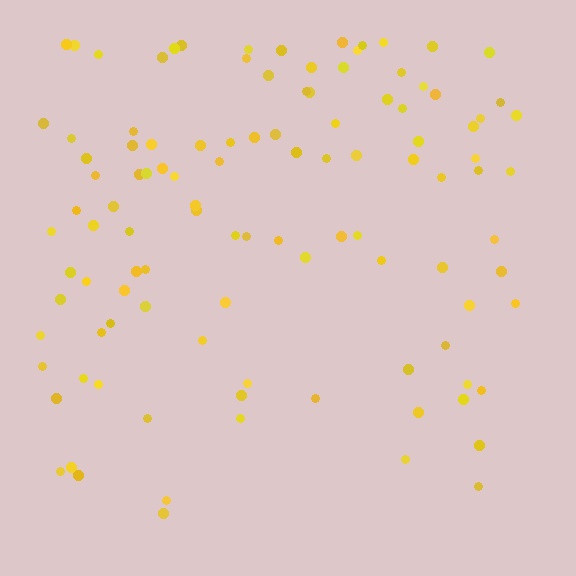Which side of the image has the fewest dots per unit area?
The bottom.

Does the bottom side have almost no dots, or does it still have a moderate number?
Still a moderate number, just noticeably fewer than the top.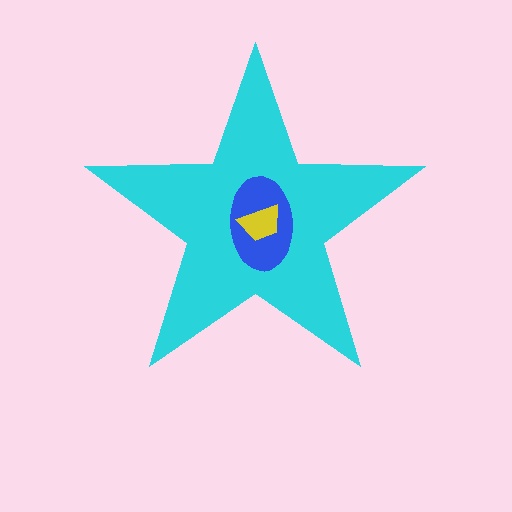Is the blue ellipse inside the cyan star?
Yes.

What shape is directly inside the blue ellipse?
The yellow trapezoid.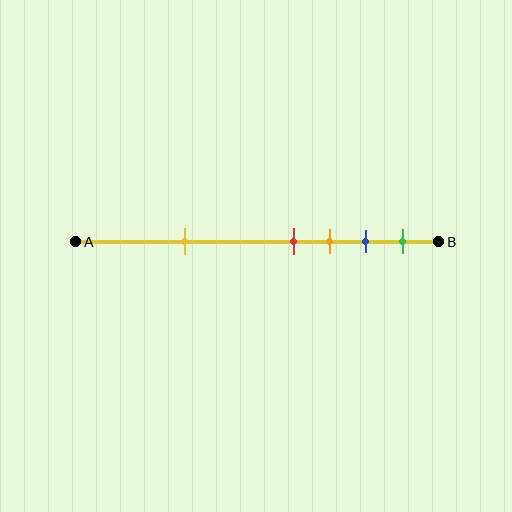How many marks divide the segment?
There are 5 marks dividing the segment.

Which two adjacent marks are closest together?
The red and orange marks are the closest adjacent pair.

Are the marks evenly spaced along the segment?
No, the marks are not evenly spaced.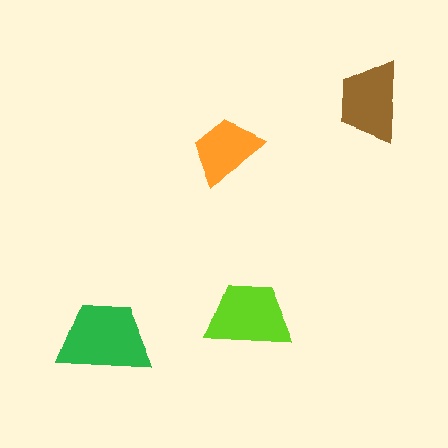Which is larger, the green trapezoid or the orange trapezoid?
The green one.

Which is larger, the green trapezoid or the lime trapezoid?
The green one.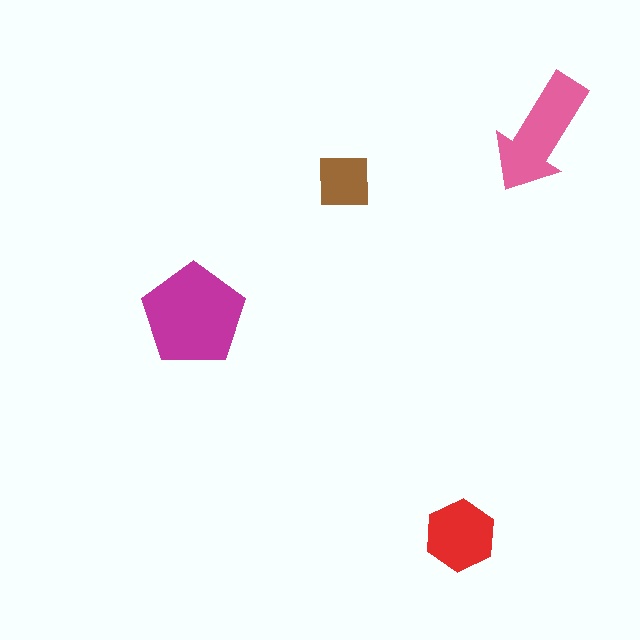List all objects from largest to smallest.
The magenta pentagon, the pink arrow, the red hexagon, the brown square.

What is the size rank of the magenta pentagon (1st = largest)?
1st.